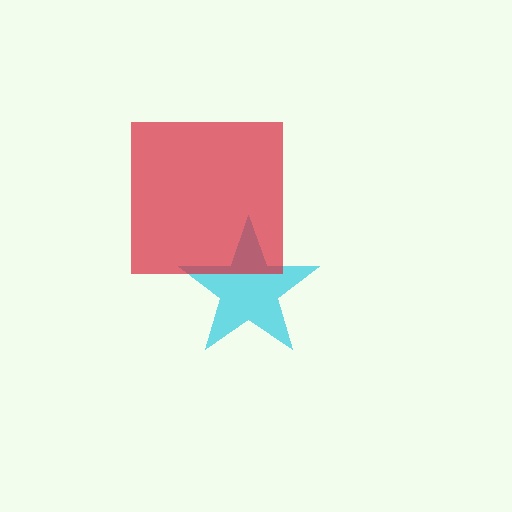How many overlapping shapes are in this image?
There are 2 overlapping shapes in the image.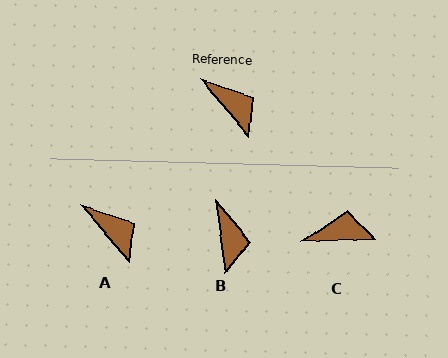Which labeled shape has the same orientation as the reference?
A.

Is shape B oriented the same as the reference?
No, it is off by about 33 degrees.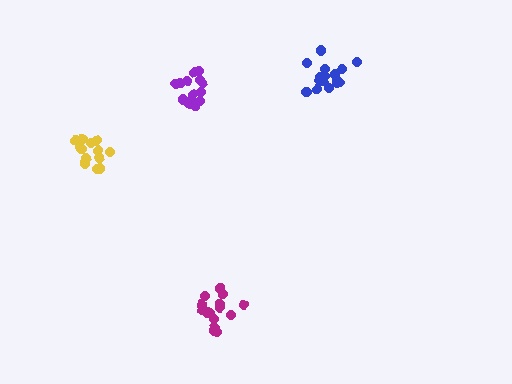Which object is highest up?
The blue cluster is topmost.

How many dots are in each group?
Group 1: 17 dots, Group 2: 14 dots, Group 3: 14 dots, Group 4: 15 dots (60 total).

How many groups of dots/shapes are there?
There are 4 groups.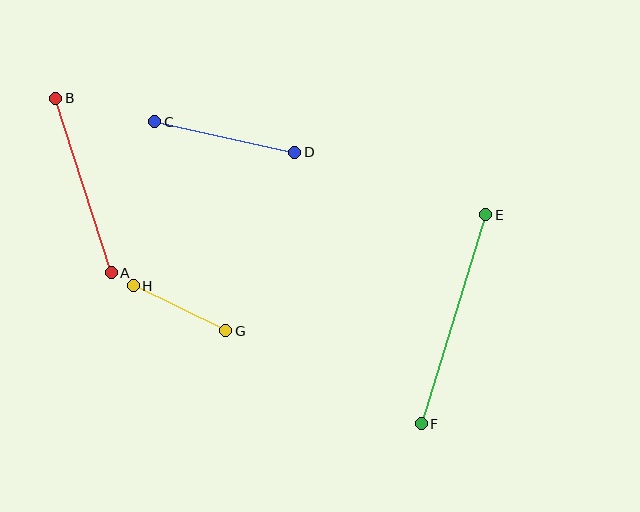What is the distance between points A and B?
The distance is approximately 183 pixels.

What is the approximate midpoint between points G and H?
The midpoint is at approximately (180, 308) pixels.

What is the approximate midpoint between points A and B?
The midpoint is at approximately (84, 186) pixels.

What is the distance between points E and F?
The distance is approximately 219 pixels.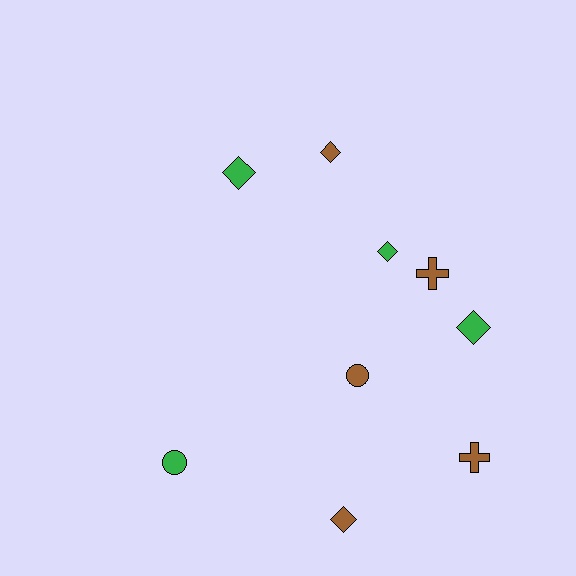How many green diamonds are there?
There are 3 green diamonds.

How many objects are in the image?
There are 9 objects.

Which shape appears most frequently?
Diamond, with 5 objects.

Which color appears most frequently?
Brown, with 5 objects.